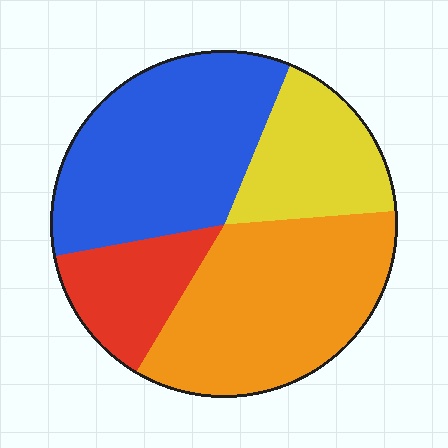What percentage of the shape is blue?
Blue covers 34% of the shape.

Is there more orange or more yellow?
Orange.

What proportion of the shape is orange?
Orange covers 35% of the shape.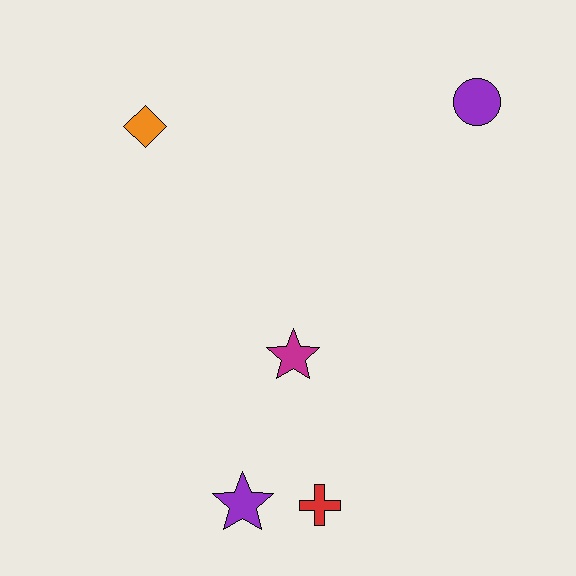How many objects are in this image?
There are 5 objects.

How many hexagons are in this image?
There are no hexagons.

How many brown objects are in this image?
There are no brown objects.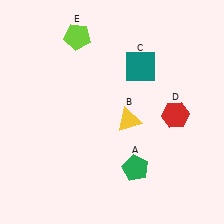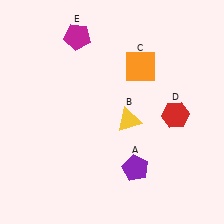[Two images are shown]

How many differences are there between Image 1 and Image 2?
There are 3 differences between the two images.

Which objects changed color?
A changed from green to purple. C changed from teal to orange. E changed from lime to magenta.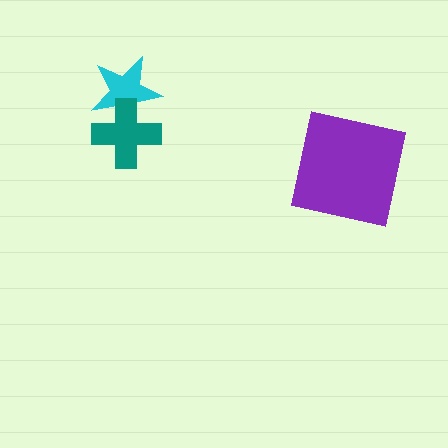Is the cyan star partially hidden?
Yes, it is partially covered by another shape.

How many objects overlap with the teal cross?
1 object overlaps with the teal cross.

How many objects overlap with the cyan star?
1 object overlaps with the cyan star.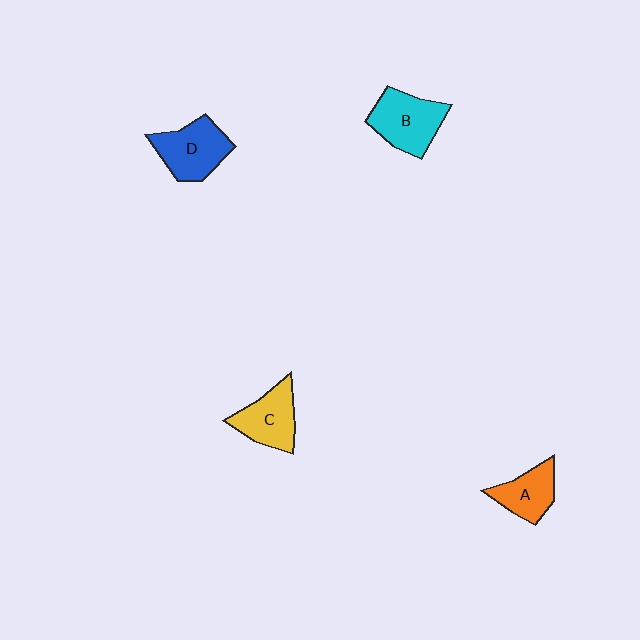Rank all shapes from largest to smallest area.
From largest to smallest: B (cyan), D (blue), C (yellow), A (orange).